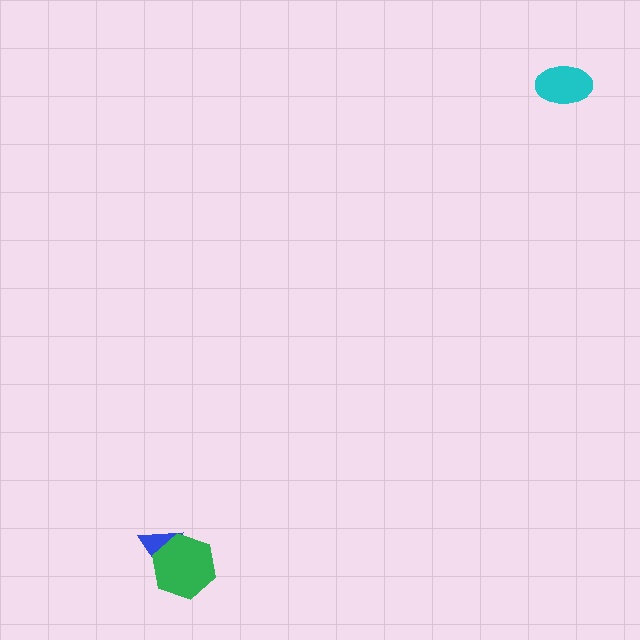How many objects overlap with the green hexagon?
1 object overlaps with the green hexagon.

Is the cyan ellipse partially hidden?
No, no other shape covers it.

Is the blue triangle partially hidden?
Yes, it is partially covered by another shape.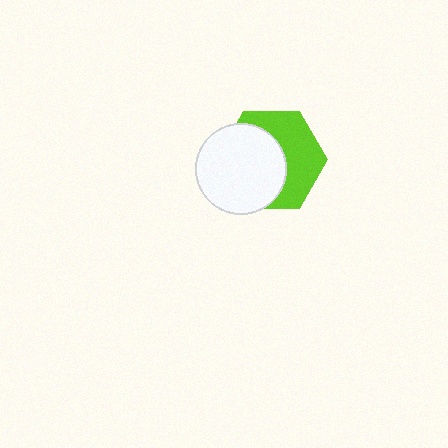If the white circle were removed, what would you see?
You would see the complete lime hexagon.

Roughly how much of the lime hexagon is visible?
About half of it is visible (roughly 47%).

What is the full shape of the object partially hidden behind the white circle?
The partially hidden object is a lime hexagon.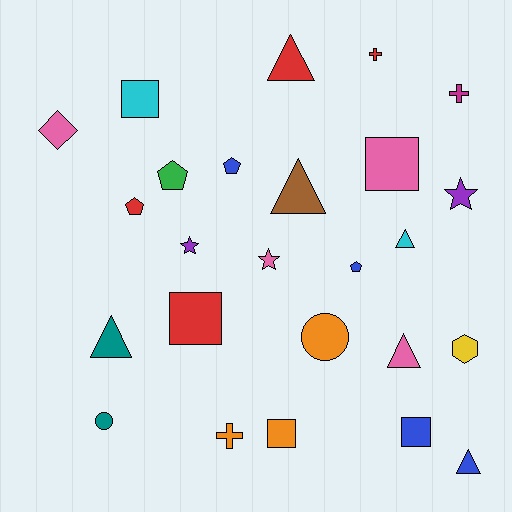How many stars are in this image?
There are 3 stars.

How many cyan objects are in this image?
There are 2 cyan objects.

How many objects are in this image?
There are 25 objects.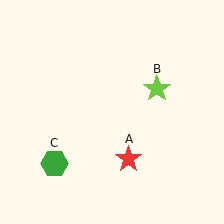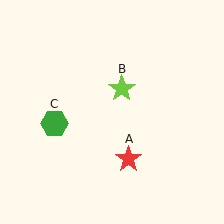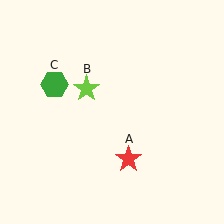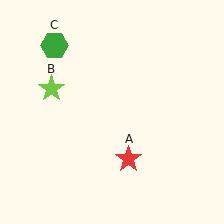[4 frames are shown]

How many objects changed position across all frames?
2 objects changed position: lime star (object B), green hexagon (object C).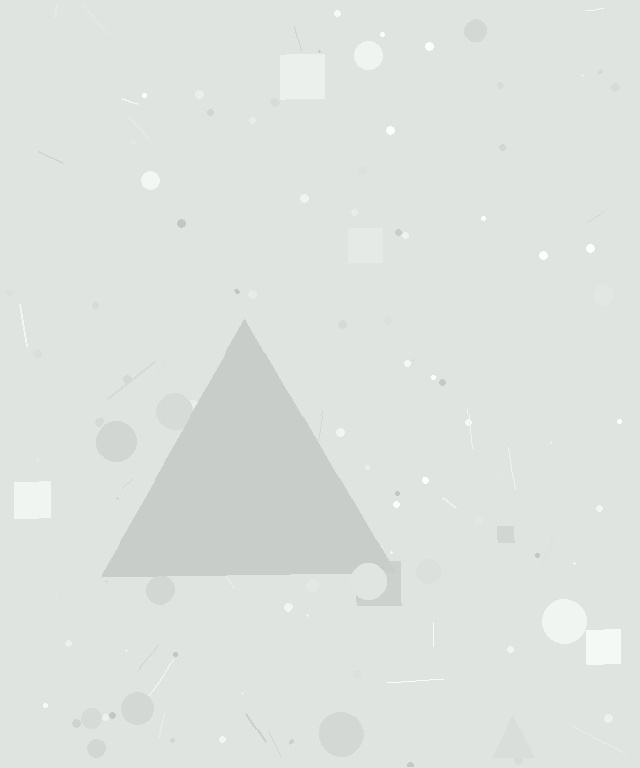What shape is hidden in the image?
A triangle is hidden in the image.